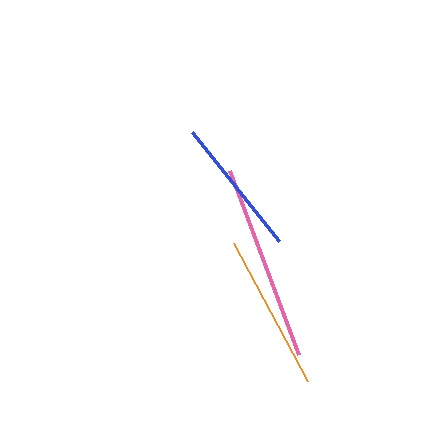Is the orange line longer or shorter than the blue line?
The orange line is longer than the blue line.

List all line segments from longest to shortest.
From longest to shortest: pink, orange, blue.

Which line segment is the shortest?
The blue line is the shortest at approximately 139 pixels.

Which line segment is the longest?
The pink line is the longest at approximately 196 pixels.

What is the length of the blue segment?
The blue segment is approximately 139 pixels long.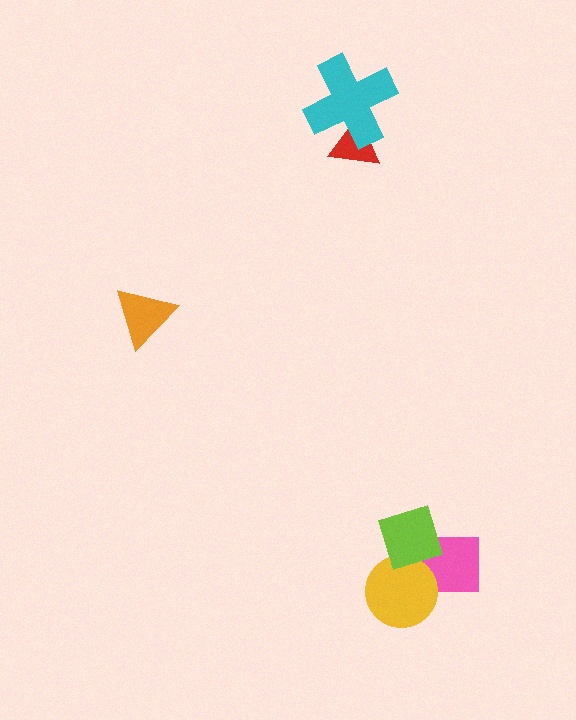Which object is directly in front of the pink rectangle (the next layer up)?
The yellow circle is directly in front of the pink rectangle.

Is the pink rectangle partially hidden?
Yes, it is partially covered by another shape.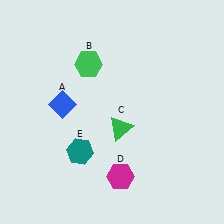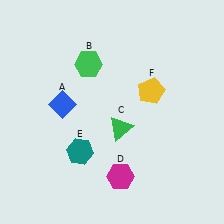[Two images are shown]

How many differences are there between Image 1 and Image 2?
There is 1 difference between the two images.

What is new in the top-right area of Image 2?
A yellow pentagon (F) was added in the top-right area of Image 2.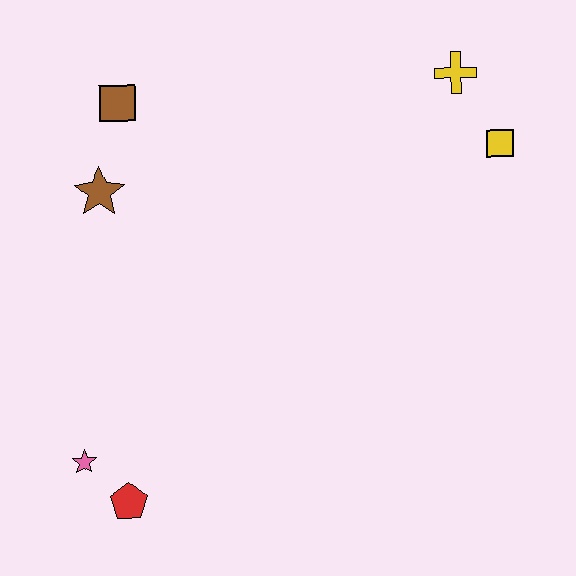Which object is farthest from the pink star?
The yellow cross is farthest from the pink star.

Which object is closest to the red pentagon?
The pink star is closest to the red pentagon.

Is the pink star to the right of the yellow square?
No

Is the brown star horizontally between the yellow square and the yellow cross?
No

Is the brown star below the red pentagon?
No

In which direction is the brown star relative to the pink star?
The brown star is above the pink star.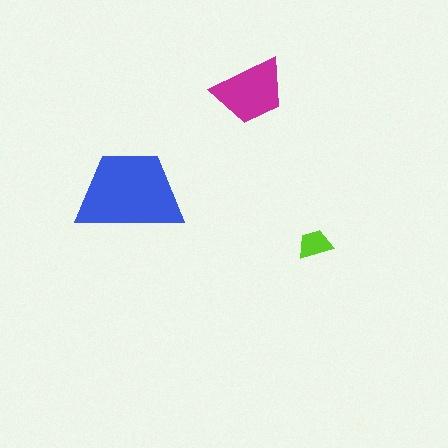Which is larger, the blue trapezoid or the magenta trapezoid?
The blue one.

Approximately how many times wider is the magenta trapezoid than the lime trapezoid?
About 2 times wider.